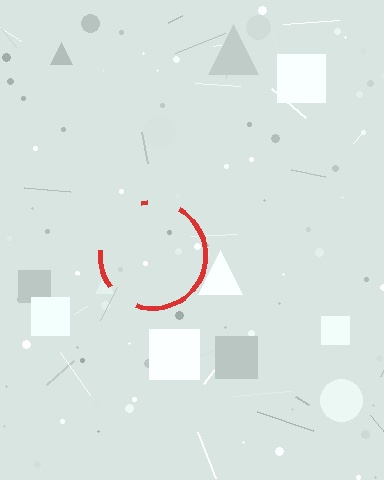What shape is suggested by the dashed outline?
The dashed outline suggests a circle.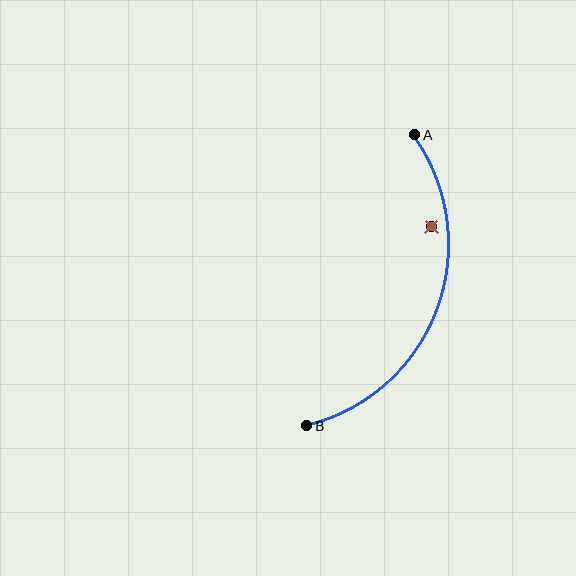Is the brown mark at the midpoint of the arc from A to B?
No — the brown mark does not lie on the arc at all. It sits slightly inside the curve.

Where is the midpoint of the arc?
The arc midpoint is the point on the curve farthest from the straight line joining A and B. It sits to the right of that line.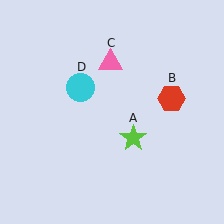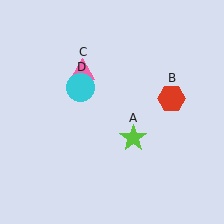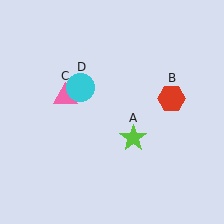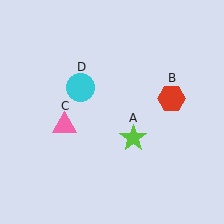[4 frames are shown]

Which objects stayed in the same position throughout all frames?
Lime star (object A) and red hexagon (object B) and cyan circle (object D) remained stationary.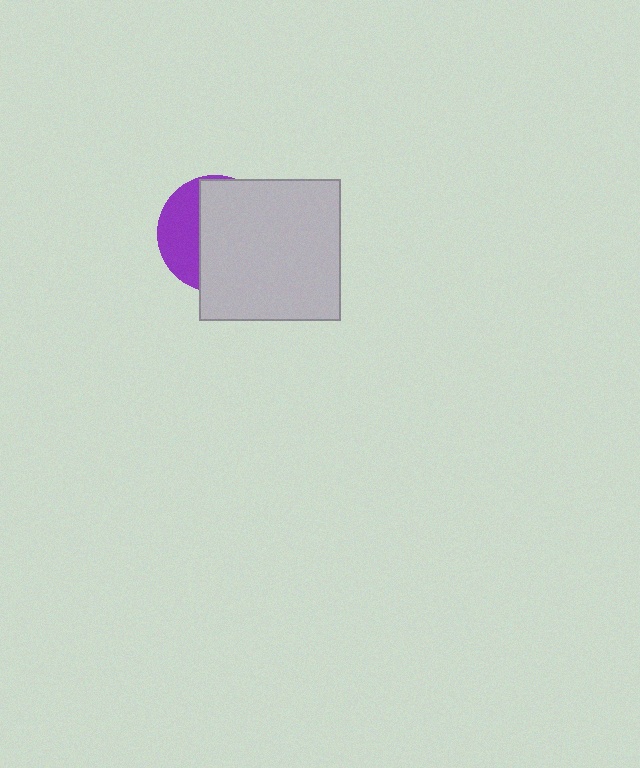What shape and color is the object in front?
The object in front is a light gray square.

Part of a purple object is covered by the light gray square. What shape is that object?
It is a circle.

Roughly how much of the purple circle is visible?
A small part of it is visible (roughly 34%).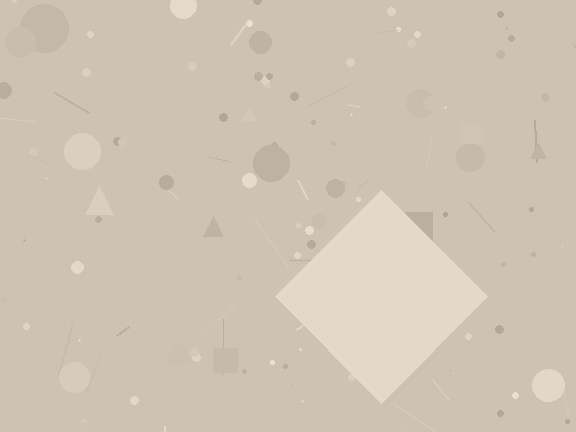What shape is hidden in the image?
A diamond is hidden in the image.